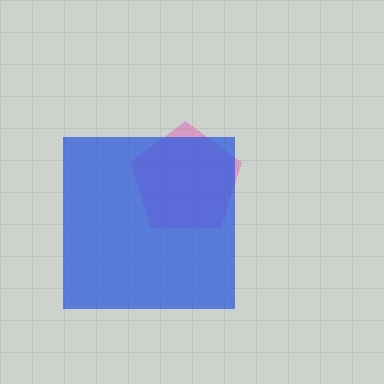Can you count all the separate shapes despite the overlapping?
Yes, there are 2 separate shapes.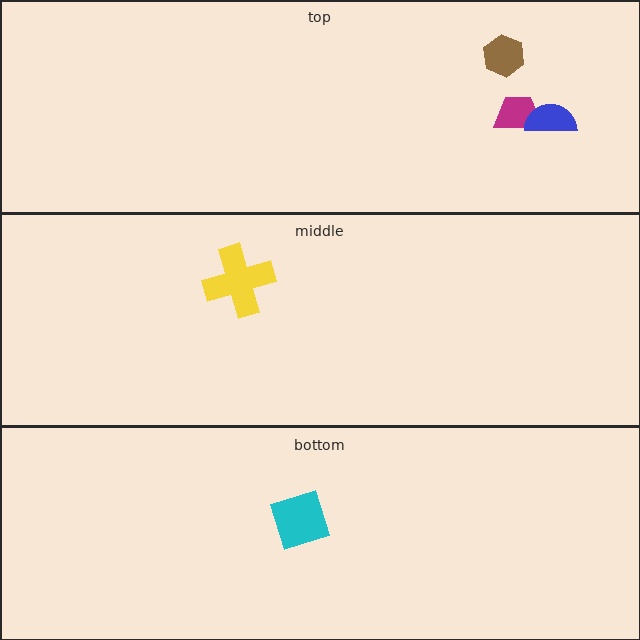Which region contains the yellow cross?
The middle region.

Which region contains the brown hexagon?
The top region.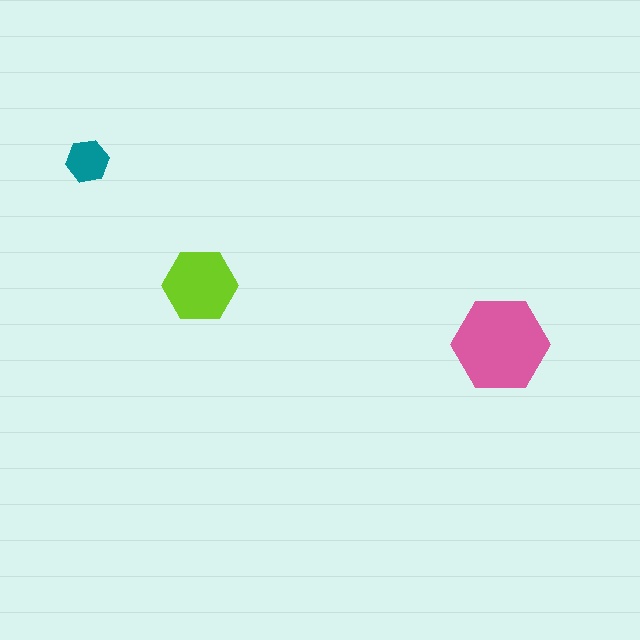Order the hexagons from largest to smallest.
the pink one, the lime one, the teal one.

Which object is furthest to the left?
The teal hexagon is leftmost.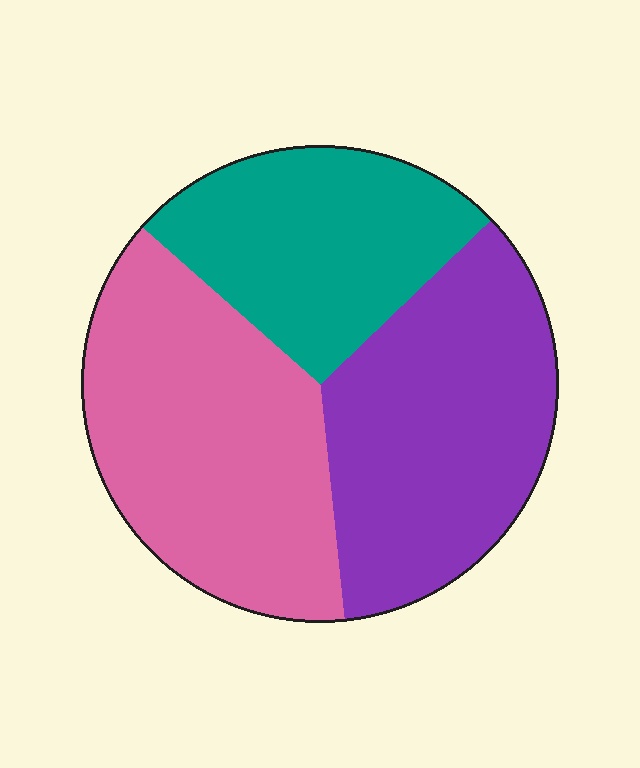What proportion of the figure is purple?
Purple takes up about one third (1/3) of the figure.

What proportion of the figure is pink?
Pink takes up about three eighths (3/8) of the figure.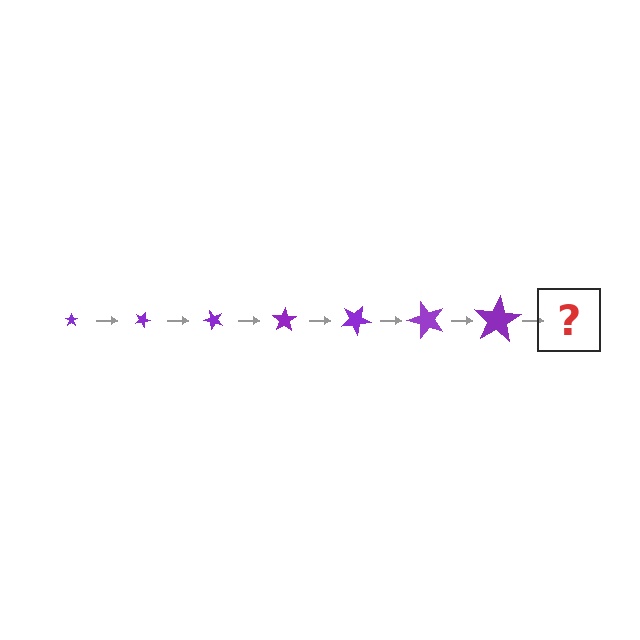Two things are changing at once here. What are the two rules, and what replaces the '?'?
The two rules are that the star grows larger each step and it rotates 25 degrees each step. The '?' should be a star, larger than the previous one and rotated 175 degrees from the start.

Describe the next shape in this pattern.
It should be a star, larger than the previous one and rotated 175 degrees from the start.